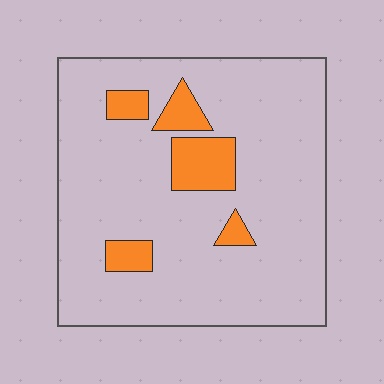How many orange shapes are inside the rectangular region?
5.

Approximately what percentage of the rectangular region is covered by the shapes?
Approximately 10%.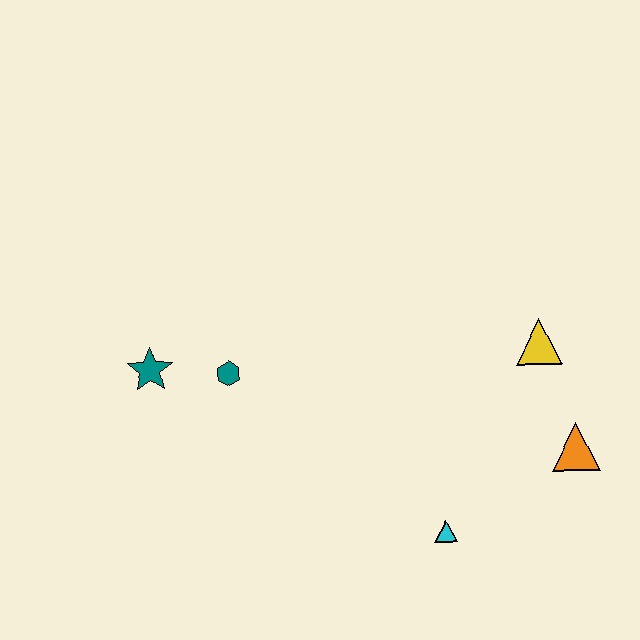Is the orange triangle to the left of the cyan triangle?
No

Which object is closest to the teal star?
The teal hexagon is closest to the teal star.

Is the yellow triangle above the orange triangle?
Yes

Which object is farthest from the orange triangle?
The teal star is farthest from the orange triangle.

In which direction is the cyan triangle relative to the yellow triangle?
The cyan triangle is below the yellow triangle.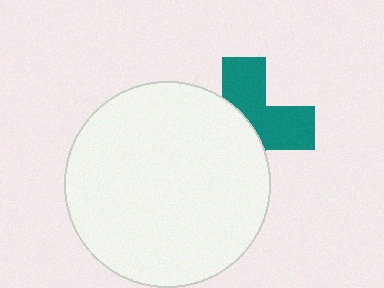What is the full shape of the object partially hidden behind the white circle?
The partially hidden object is a teal cross.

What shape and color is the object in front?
The object in front is a white circle.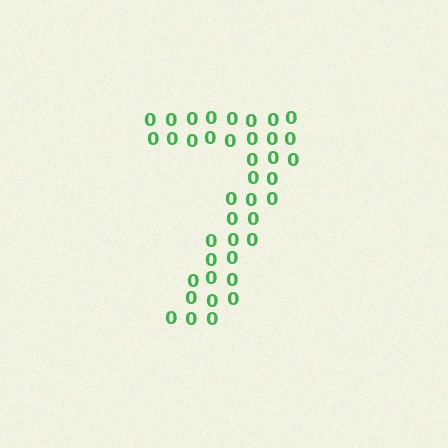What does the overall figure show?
The overall figure shows the digit 7.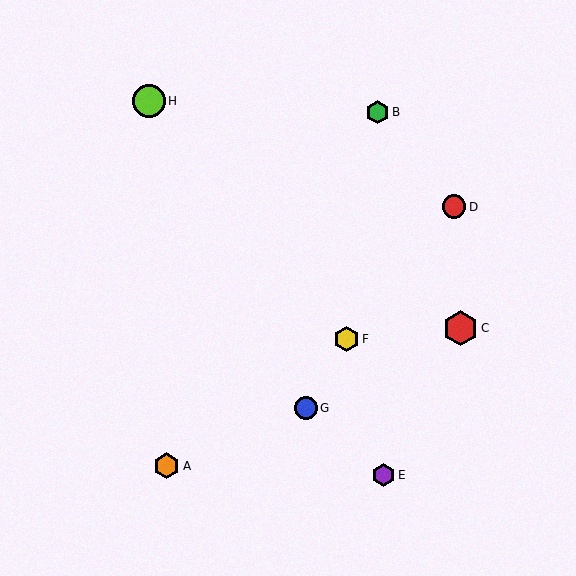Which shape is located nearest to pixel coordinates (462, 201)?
The red circle (labeled D) at (454, 207) is nearest to that location.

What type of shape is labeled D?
Shape D is a red circle.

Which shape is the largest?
The red hexagon (labeled C) is the largest.